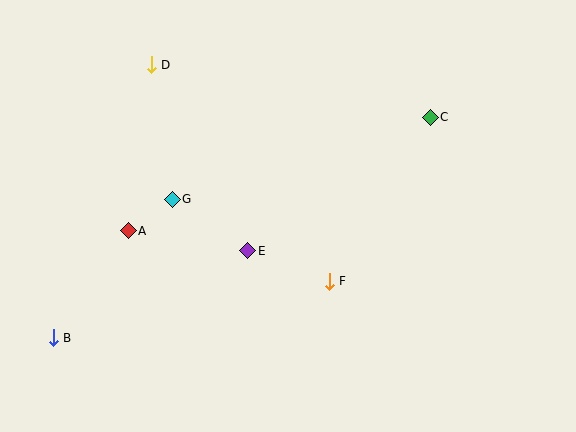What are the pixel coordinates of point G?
Point G is at (172, 199).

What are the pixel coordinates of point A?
Point A is at (128, 231).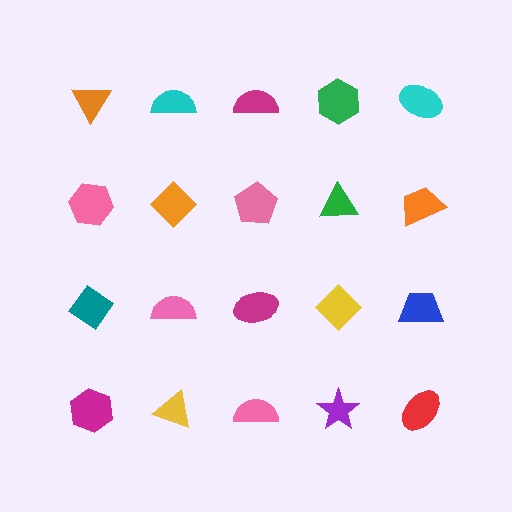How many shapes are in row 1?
5 shapes.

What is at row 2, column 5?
An orange trapezoid.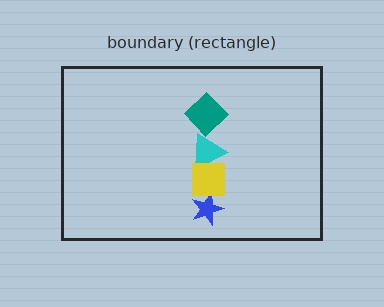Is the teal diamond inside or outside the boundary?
Inside.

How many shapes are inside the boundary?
4 inside, 0 outside.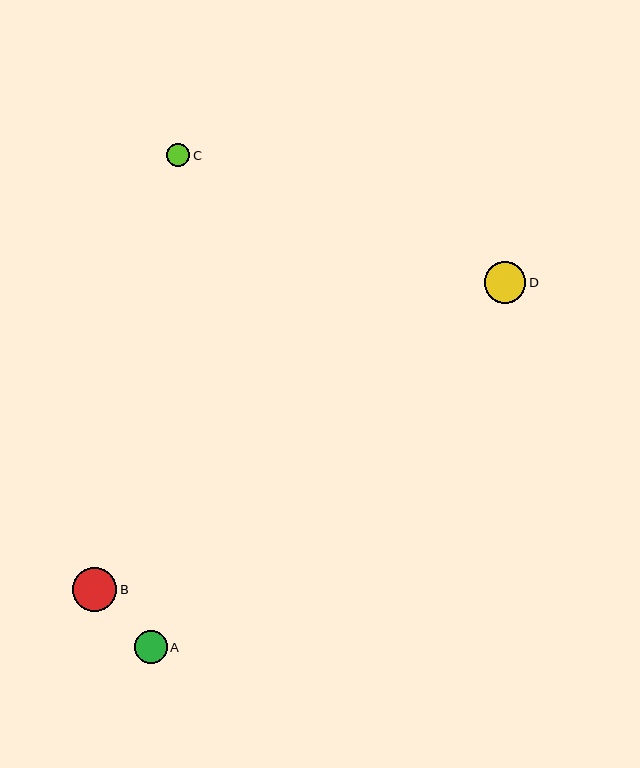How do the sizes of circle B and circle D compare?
Circle B and circle D are approximately the same size.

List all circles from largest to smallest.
From largest to smallest: B, D, A, C.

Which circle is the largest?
Circle B is the largest with a size of approximately 44 pixels.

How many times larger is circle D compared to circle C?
Circle D is approximately 1.8 times the size of circle C.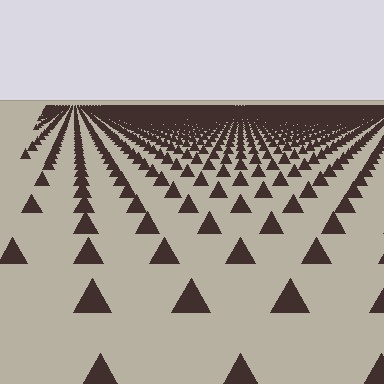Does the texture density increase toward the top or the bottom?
Density increases toward the top.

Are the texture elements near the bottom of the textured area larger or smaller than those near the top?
Larger. Near the bottom, elements are closer to the viewer and appear at a bigger on-screen size.